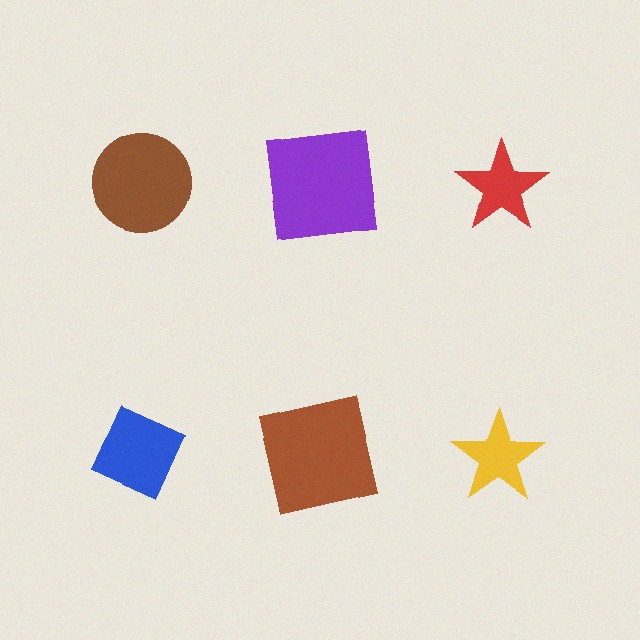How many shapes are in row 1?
3 shapes.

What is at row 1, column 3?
A red star.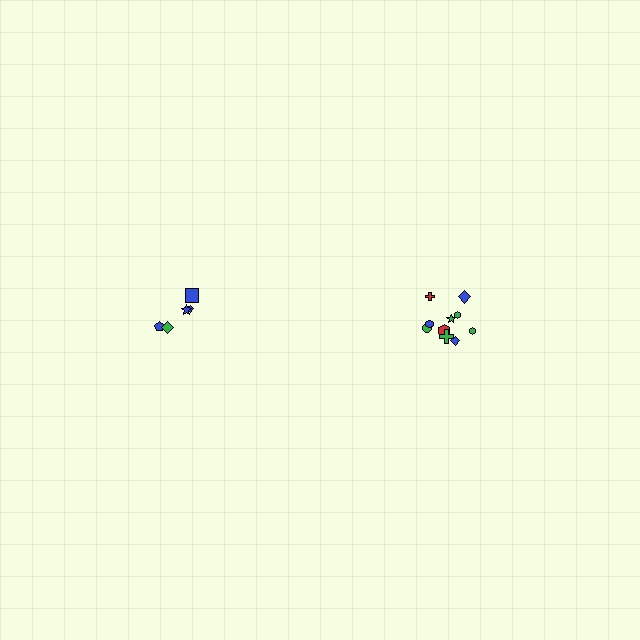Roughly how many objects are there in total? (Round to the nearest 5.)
Roughly 15 objects in total.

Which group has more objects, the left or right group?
The right group.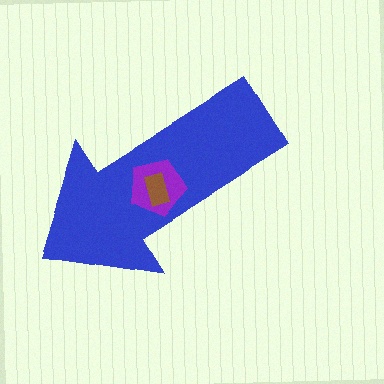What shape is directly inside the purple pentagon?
The brown rectangle.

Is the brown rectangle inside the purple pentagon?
Yes.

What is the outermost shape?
The blue arrow.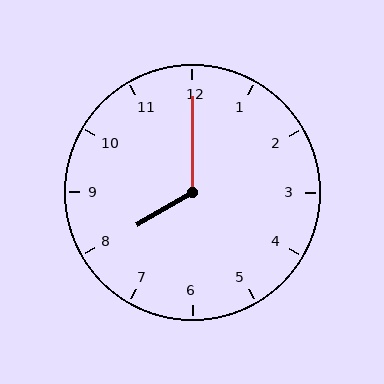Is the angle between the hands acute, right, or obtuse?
It is obtuse.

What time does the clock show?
8:00.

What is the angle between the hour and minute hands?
Approximately 120 degrees.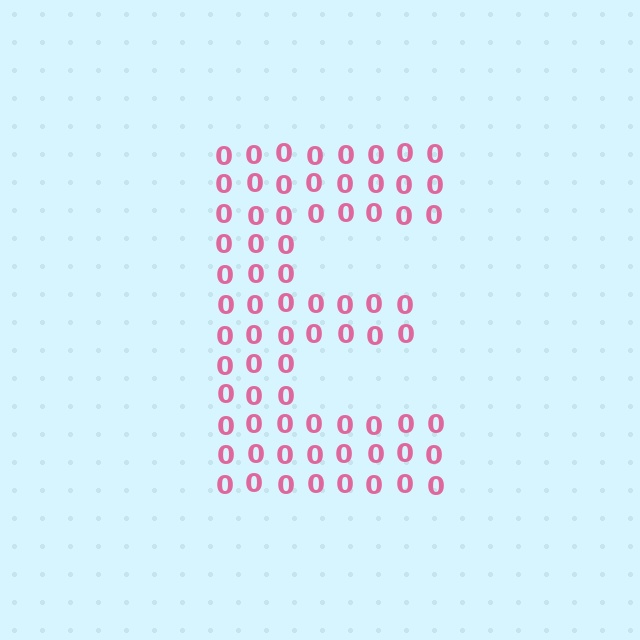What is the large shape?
The large shape is the letter E.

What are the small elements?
The small elements are digit 0's.